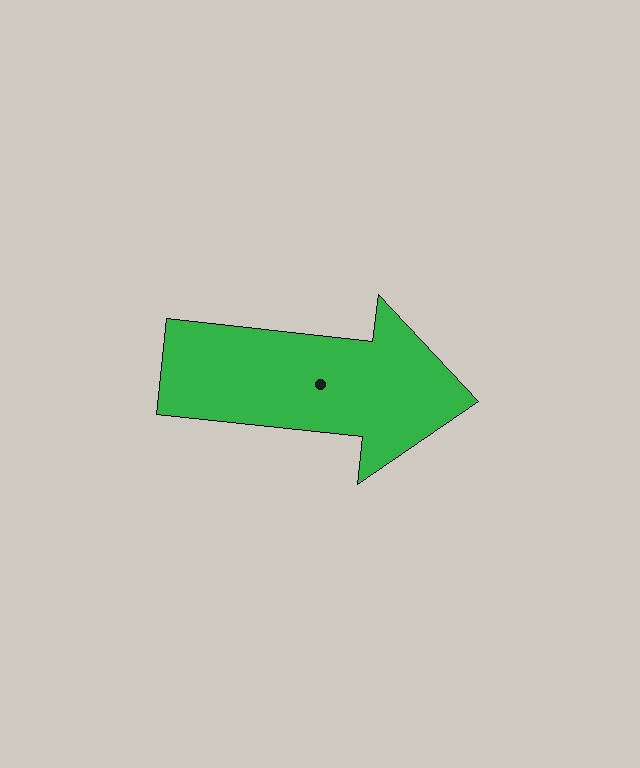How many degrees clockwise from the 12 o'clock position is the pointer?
Approximately 96 degrees.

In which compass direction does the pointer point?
East.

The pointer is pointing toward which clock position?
Roughly 3 o'clock.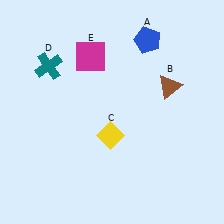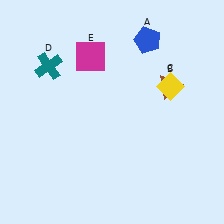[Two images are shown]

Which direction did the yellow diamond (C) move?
The yellow diamond (C) moved right.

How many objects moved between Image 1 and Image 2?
1 object moved between the two images.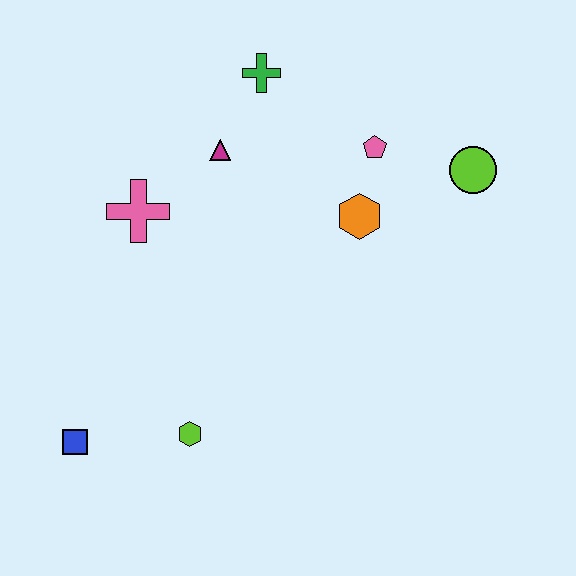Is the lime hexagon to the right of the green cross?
No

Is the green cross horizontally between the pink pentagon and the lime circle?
No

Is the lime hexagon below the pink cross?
Yes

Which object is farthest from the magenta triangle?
The blue square is farthest from the magenta triangle.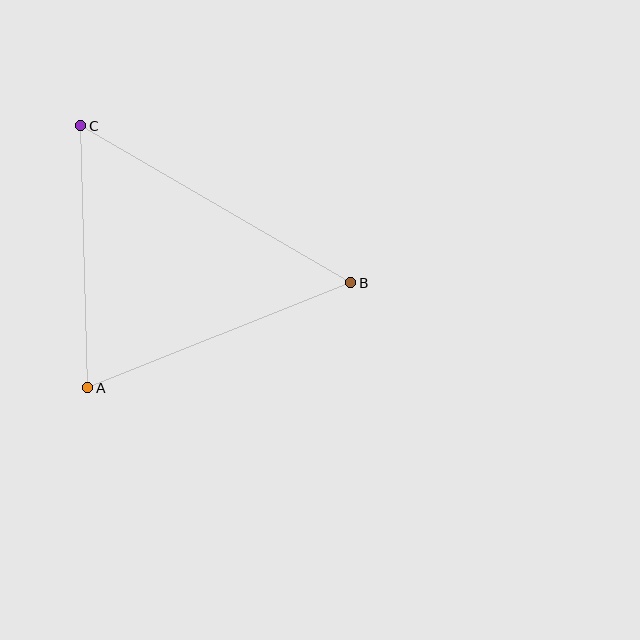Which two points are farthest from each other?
Points B and C are farthest from each other.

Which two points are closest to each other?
Points A and C are closest to each other.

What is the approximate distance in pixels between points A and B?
The distance between A and B is approximately 283 pixels.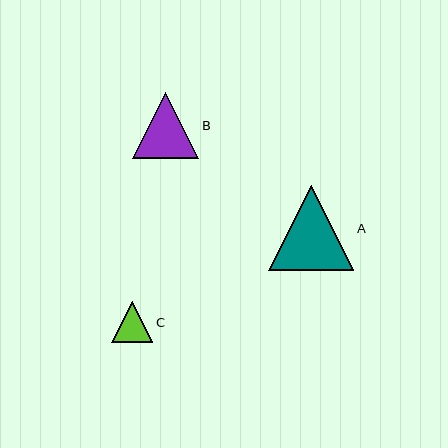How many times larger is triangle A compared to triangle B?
Triangle A is approximately 1.3 times the size of triangle B.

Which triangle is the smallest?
Triangle C is the smallest with a size of approximately 41 pixels.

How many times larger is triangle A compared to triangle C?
Triangle A is approximately 2.1 times the size of triangle C.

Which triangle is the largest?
Triangle A is the largest with a size of approximately 85 pixels.